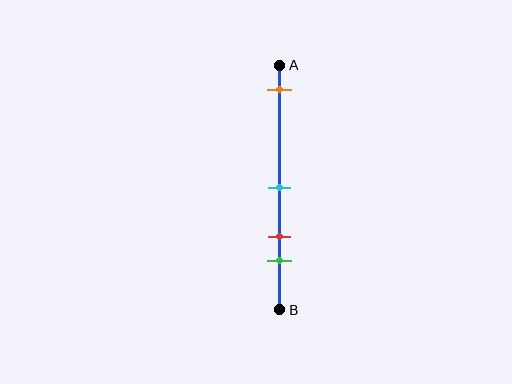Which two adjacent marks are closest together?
The red and green marks are the closest adjacent pair.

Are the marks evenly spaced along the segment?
No, the marks are not evenly spaced.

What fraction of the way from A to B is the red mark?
The red mark is approximately 70% (0.7) of the way from A to B.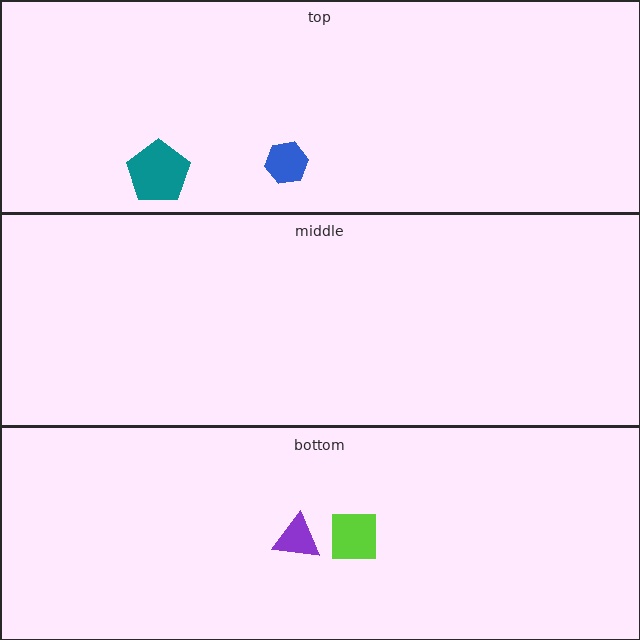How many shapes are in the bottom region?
2.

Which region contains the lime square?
The bottom region.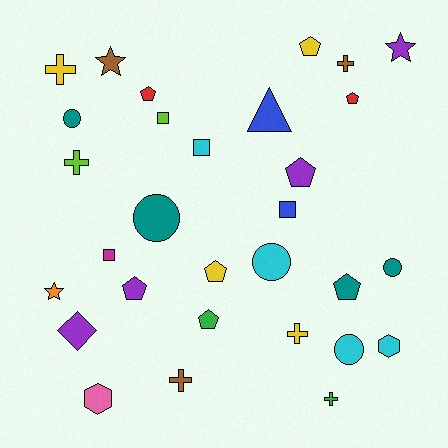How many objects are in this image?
There are 30 objects.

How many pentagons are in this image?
There are 8 pentagons.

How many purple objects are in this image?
There are 4 purple objects.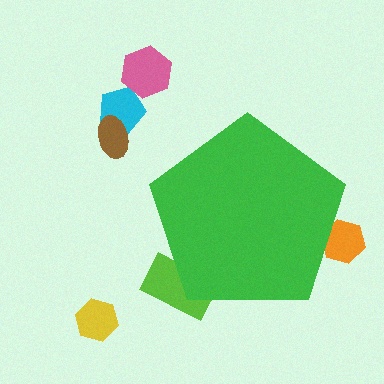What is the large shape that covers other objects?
A green pentagon.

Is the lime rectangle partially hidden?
Yes, the lime rectangle is partially hidden behind the green pentagon.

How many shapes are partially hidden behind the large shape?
2 shapes are partially hidden.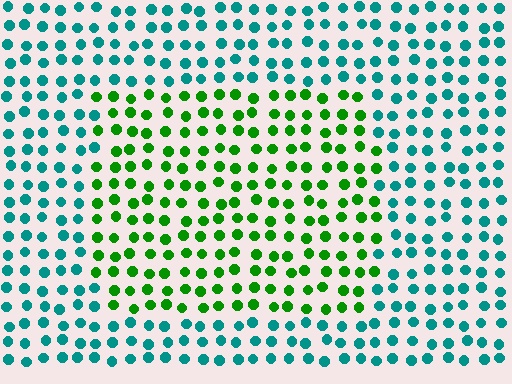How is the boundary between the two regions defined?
The boundary is defined purely by a slight shift in hue (about 57 degrees). Spacing, size, and orientation are identical on both sides.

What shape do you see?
I see a rectangle.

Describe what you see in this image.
The image is filled with small teal elements in a uniform arrangement. A rectangle-shaped region is visible where the elements are tinted to a slightly different hue, forming a subtle color boundary.